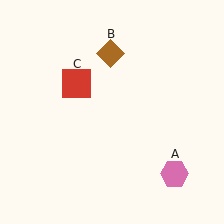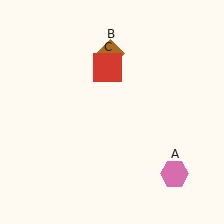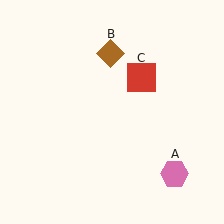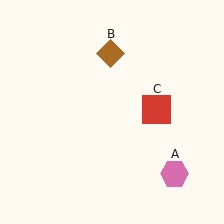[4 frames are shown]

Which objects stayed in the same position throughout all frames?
Pink hexagon (object A) and brown diamond (object B) remained stationary.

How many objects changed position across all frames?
1 object changed position: red square (object C).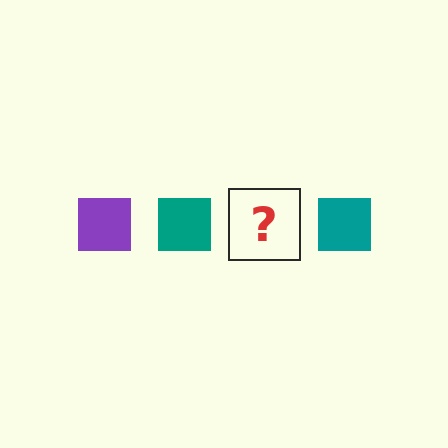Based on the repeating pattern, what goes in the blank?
The blank should be a purple square.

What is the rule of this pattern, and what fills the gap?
The rule is that the pattern cycles through purple, teal squares. The gap should be filled with a purple square.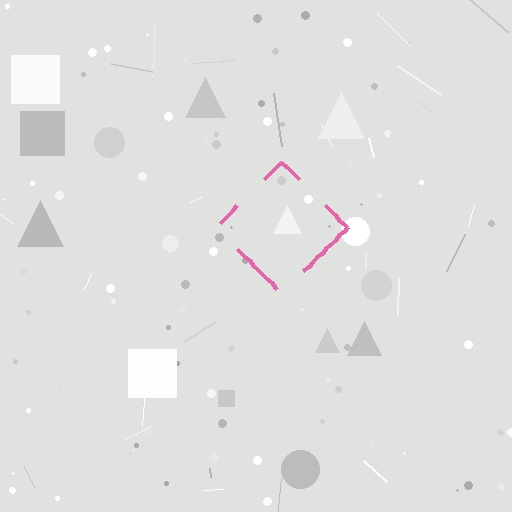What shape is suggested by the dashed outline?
The dashed outline suggests a diamond.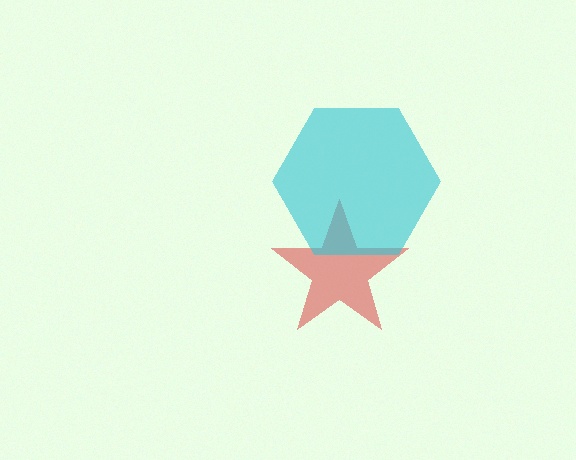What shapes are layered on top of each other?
The layered shapes are: a red star, a cyan hexagon.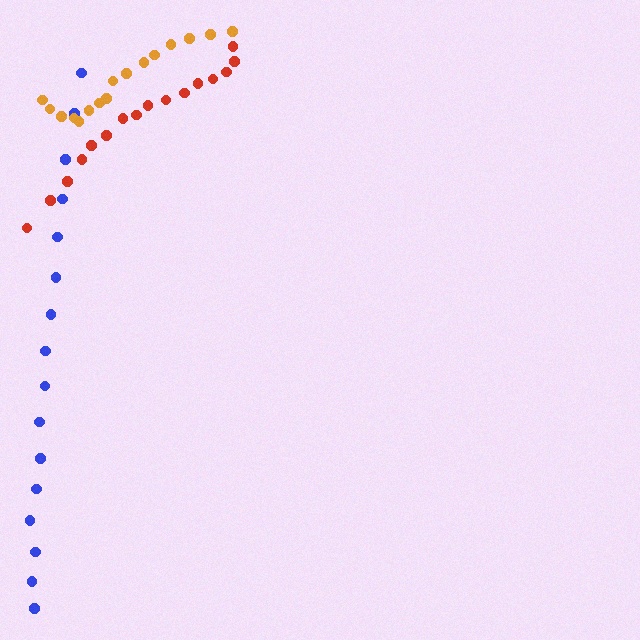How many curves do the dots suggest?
There are 3 distinct paths.